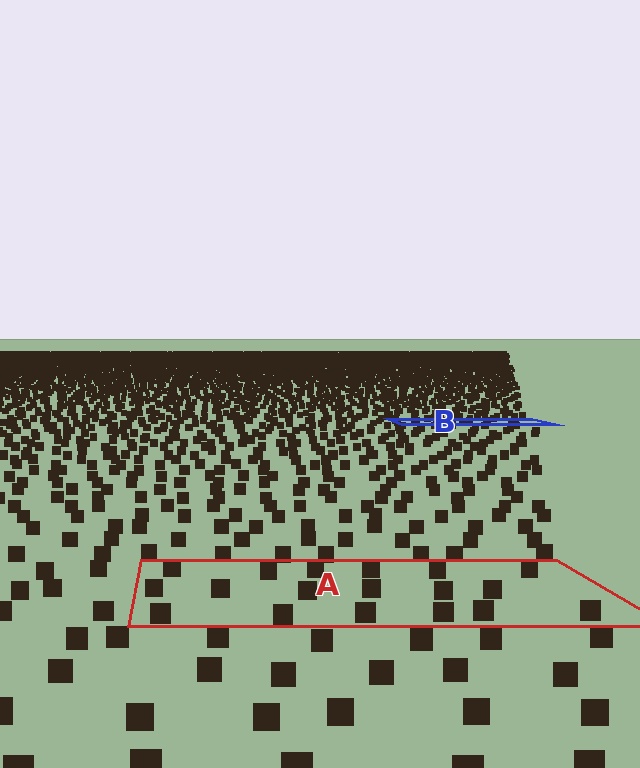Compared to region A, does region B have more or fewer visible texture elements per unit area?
Region B has more texture elements per unit area — they are packed more densely because it is farther away.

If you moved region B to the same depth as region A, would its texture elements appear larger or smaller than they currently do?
They would appear larger. At a closer depth, the same texture elements are projected at a bigger on-screen size.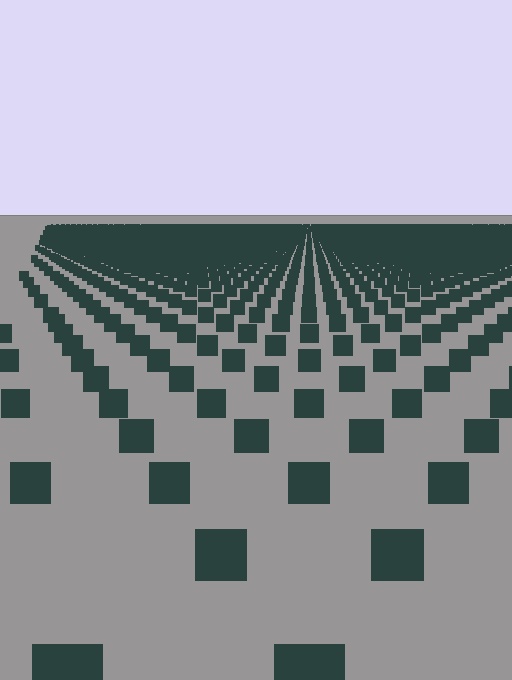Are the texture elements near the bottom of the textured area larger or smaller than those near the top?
Larger. Near the bottom, elements are closer to the viewer and appear at a bigger on-screen size.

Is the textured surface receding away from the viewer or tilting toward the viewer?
The surface is receding away from the viewer. Texture elements get smaller and denser toward the top.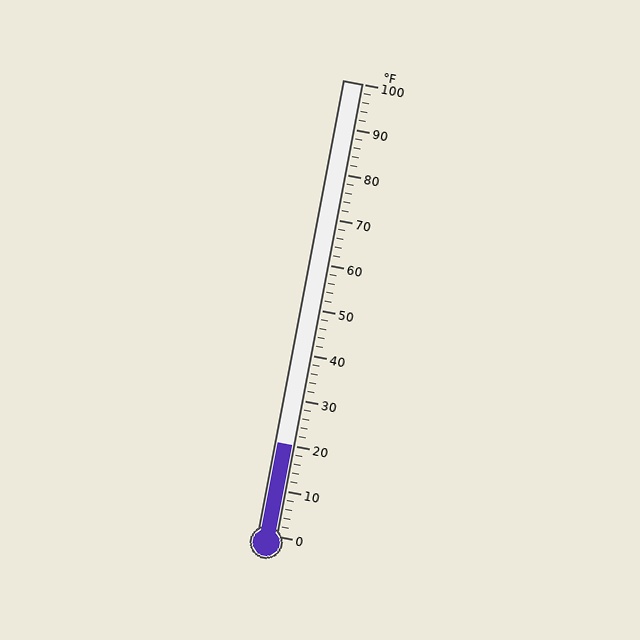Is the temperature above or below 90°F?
The temperature is below 90°F.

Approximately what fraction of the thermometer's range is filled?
The thermometer is filled to approximately 20% of its range.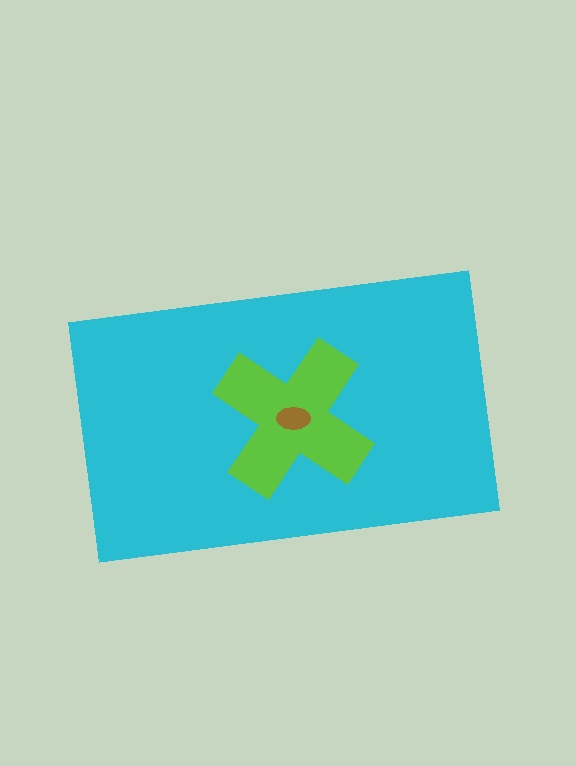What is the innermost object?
The brown ellipse.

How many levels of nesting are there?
3.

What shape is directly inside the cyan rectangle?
The lime cross.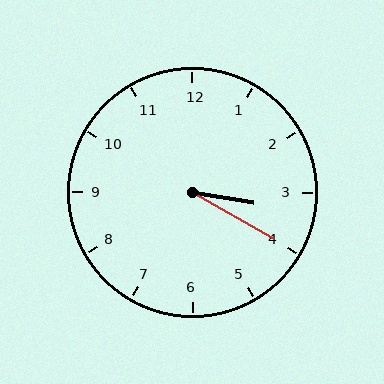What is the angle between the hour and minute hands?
Approximately 20 degrees.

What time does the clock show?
3:20.